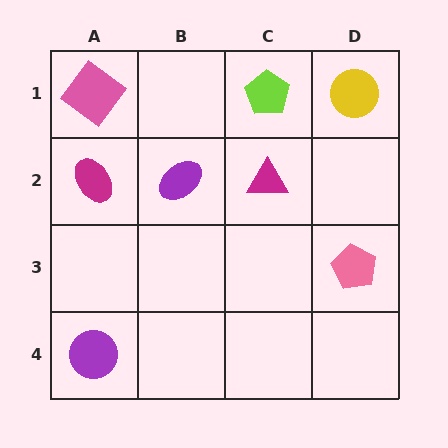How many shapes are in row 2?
3 shapes.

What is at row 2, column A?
A magenta ellipse.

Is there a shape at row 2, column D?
No, that cell is empty.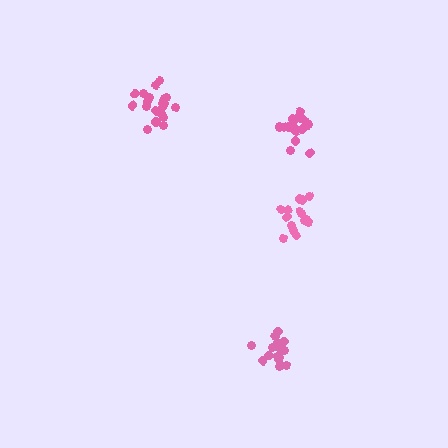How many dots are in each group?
Group 1: 20 dots, Group 2: 15 dots, Group 3: 20 dots, Group 4: 15 dots (70 total).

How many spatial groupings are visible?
There are 4 spatial groupings.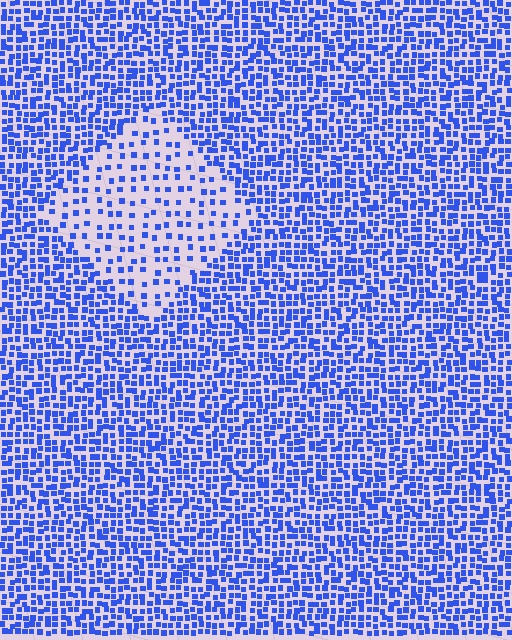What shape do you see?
I see a diamond.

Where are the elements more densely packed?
The elements are more densely packed outside the diamond boundary.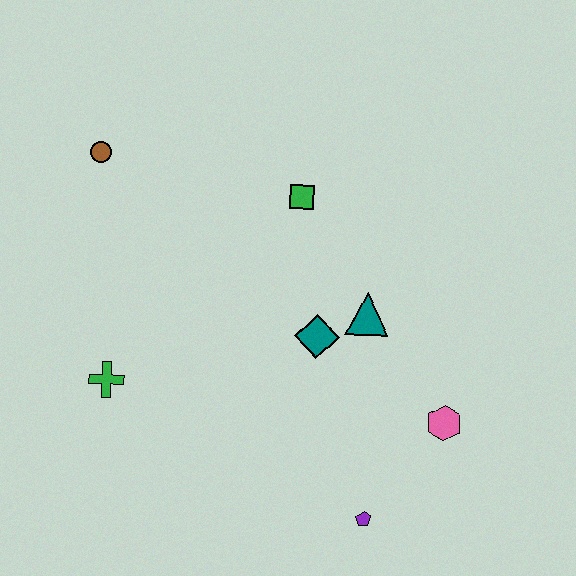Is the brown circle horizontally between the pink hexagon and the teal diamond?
No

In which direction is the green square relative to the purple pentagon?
The green square is above the purple pentagon.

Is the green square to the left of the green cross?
No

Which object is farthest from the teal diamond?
The brown circle is farthest from the teal diamond.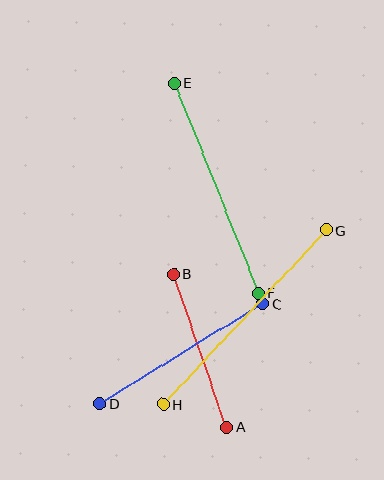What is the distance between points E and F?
The distance is approximately 227 pixels.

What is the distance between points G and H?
The distance is approximately 239 pixels.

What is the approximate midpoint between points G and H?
The midpoint is at approximately (245, 317) pixels.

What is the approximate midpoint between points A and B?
The midpoint is at approximately (200, 350) pixels.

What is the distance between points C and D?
The distance is approximately 191 pixels.